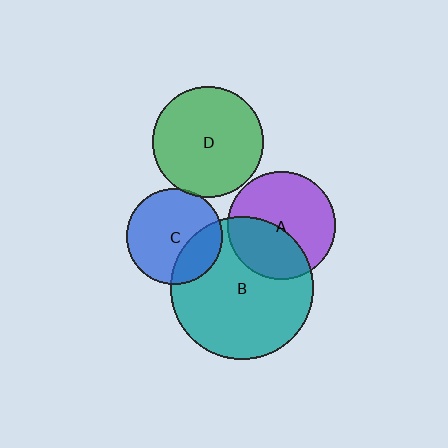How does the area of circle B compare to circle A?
Approximately 1.7 times.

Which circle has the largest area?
Circle B (teal).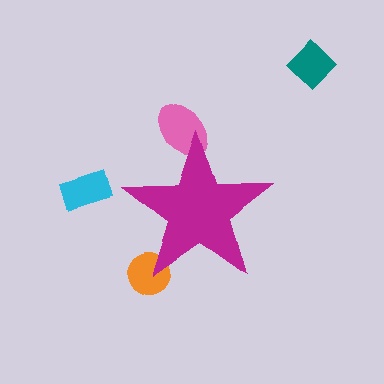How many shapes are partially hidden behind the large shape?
2 shapes are partially hidden.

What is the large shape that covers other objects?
A magenta star.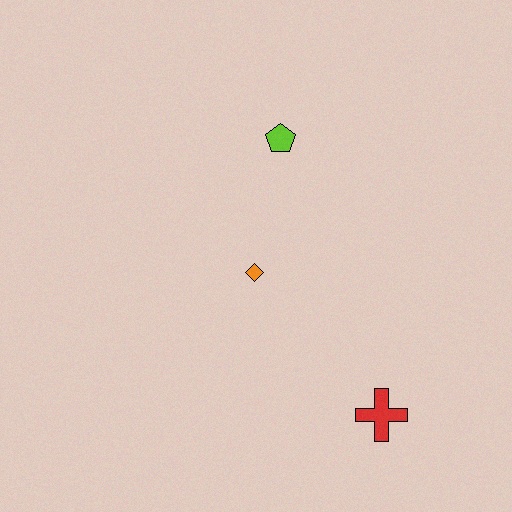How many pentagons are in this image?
There is 1 pentagon.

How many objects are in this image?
There are 3 objects.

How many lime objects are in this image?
There is 1 lime object.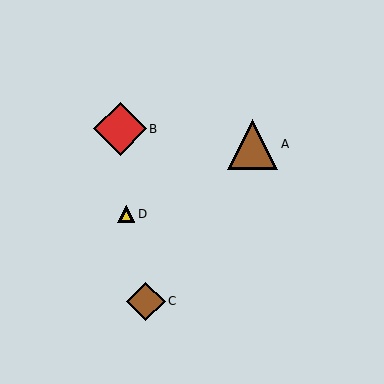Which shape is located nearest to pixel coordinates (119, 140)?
The red diamond (labeled B) at (120, 129) is nearest to that location.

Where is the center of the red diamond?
The center of the red diamond is at (120, 129).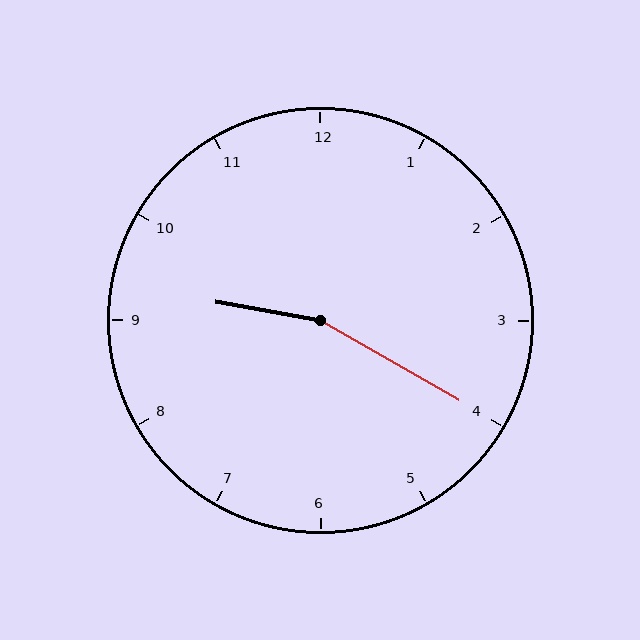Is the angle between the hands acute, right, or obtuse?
It is obtuse.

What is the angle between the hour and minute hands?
Approximately 160 degrees.